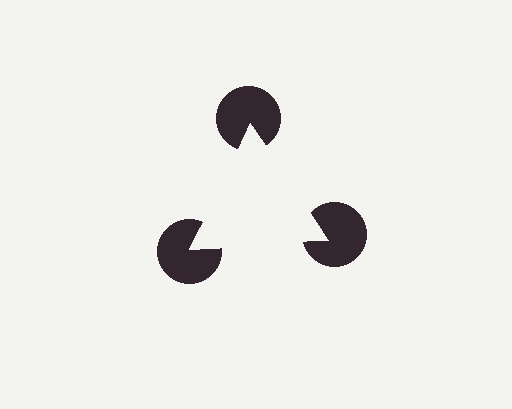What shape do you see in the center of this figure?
An illusory triangle — its edges are inferred from the aligned wedge cuts in the pac-man discs, not physically drawn.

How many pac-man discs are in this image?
There are 3 — one at each vertex of the illusory triangle.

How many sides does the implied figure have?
3 sides.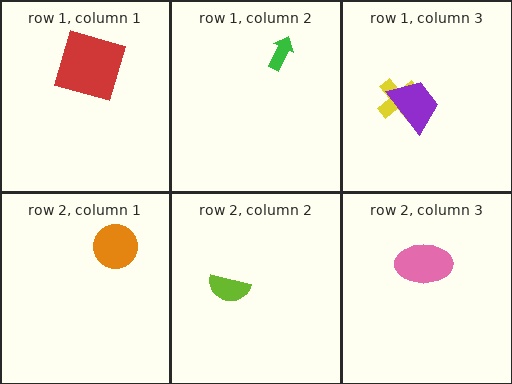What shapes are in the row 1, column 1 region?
The red square.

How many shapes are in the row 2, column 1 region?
1.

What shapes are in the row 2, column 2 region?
The lime semicircle.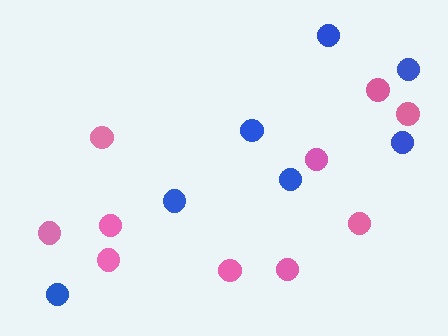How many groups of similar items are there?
There are 2 groups: one group of blue circles (7) and one group of pink circles (10).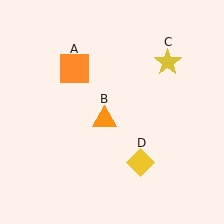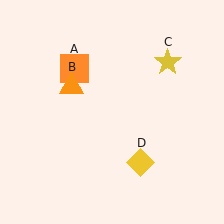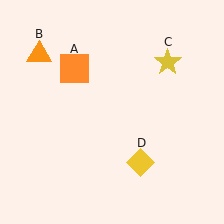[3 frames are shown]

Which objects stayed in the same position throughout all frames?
Orange square (object A) and yellow star (object C) and yellow diamond (object D) remained stationary.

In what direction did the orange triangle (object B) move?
The orange triangle (object B) moved up and to the left.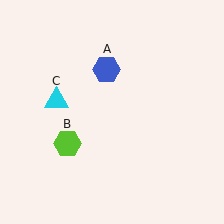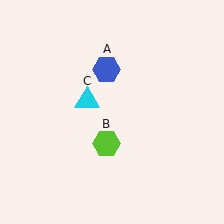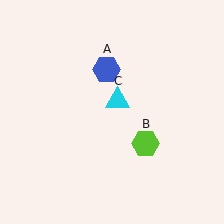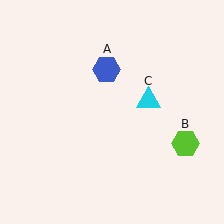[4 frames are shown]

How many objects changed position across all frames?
2 objects changed position: lime hexagon (object B), cyan triangle (object C).